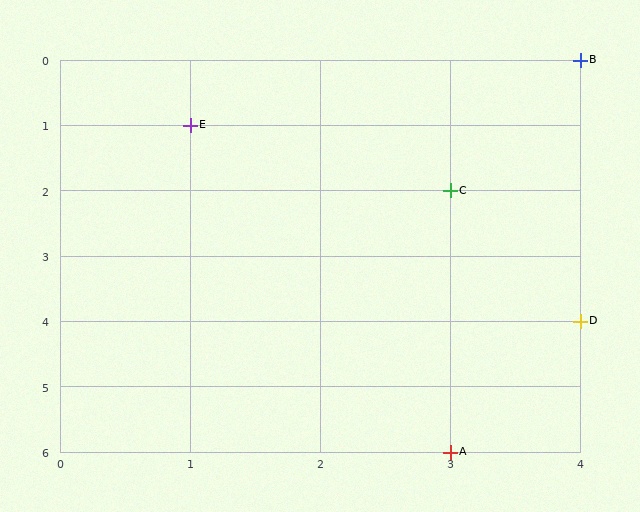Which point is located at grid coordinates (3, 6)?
Point A is at (3, 6).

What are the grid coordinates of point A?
Point A is at grid coordinates (3, 6).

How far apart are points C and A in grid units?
Points C and A are 4 rows apart.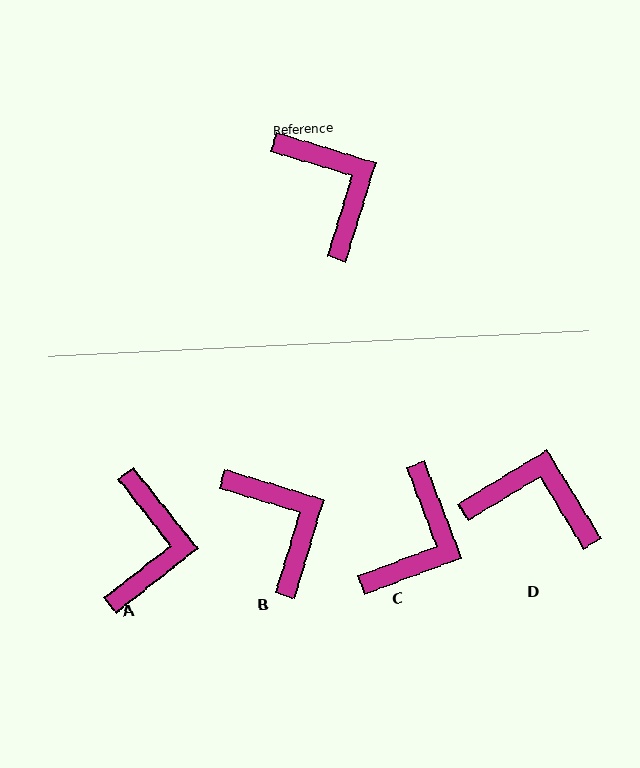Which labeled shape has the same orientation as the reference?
B.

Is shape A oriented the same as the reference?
No, it is off by about 35 degrees.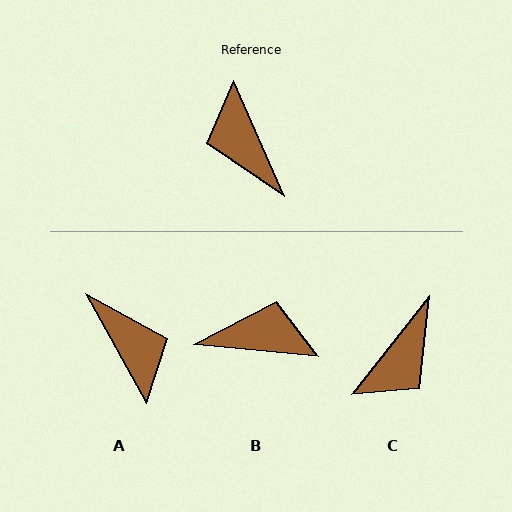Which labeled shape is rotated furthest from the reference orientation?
A, about 175 degrees away.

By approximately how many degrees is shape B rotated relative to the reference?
Approximately 119 degrees clockwise.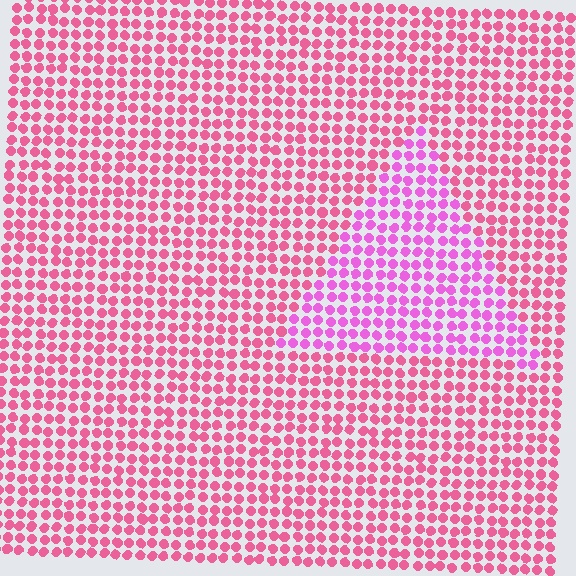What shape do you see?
I see a triangle.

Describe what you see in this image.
The image is filled with small pink elements in a uniform arrangement. A triangle-shaped region is visible where the elements are tinted to a slightly different hue, forming a subtle color boundary.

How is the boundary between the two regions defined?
The boundary is defined purely by a slight shift in hue (about 31 degrees). Spacing, size, and orientation are identical on both sides.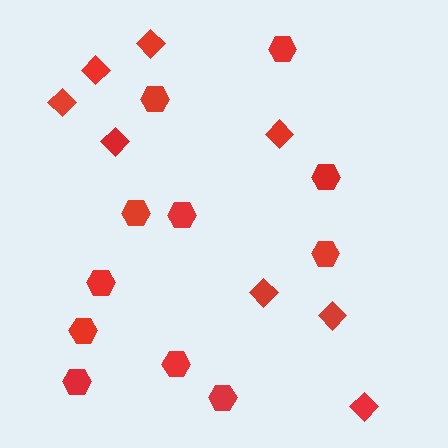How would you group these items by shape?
There are 2 groups: one group of diamonds (8) and one group of hexagons (11).